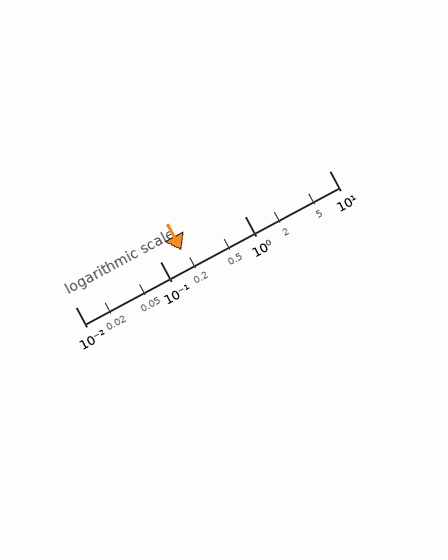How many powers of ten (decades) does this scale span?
The scale spans 3 decades, from 0.01 to 10.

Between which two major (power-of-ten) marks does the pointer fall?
The pointer is between 0.1 and 1.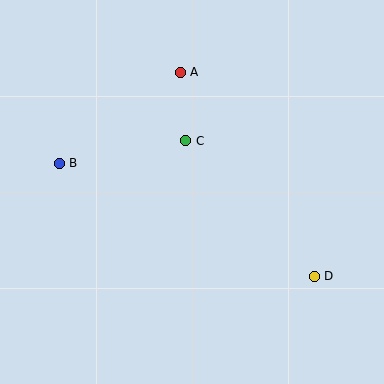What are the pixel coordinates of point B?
Point B is at (59, 163).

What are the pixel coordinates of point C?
Point C is at (186, 141).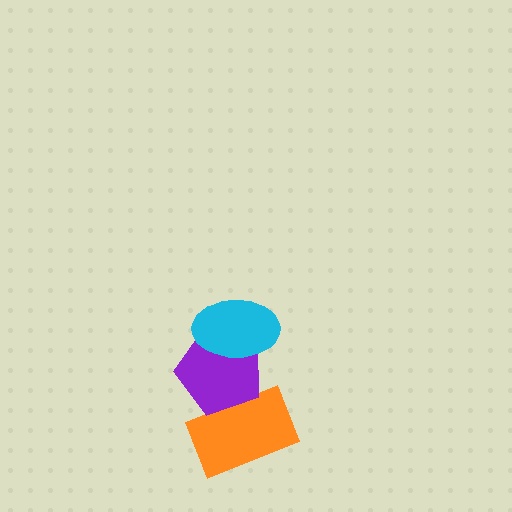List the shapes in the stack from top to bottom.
From top to bottom: the cyan ellipse, the purple pentagon, the orange rectangle.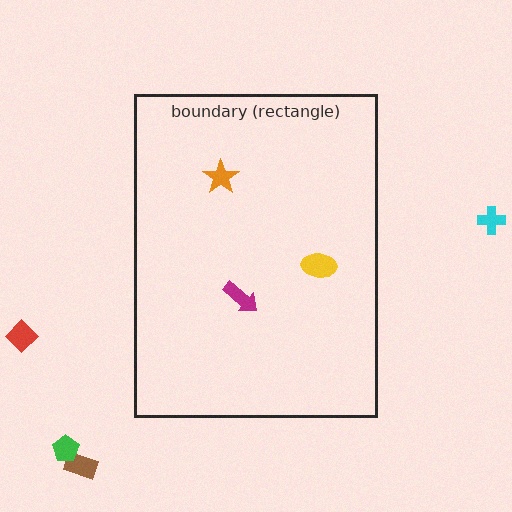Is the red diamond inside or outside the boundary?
Outside.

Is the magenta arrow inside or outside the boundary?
Inside.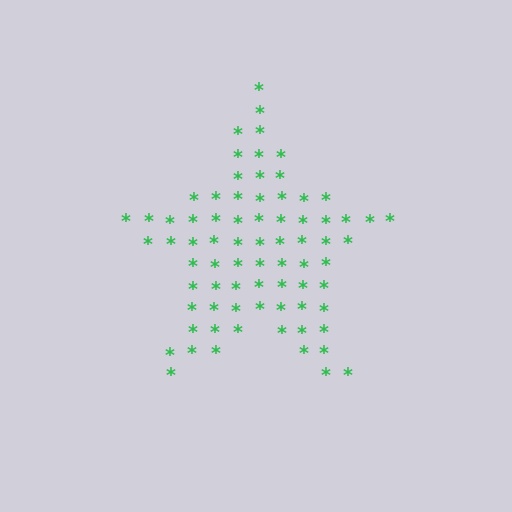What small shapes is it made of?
It is made of small asterisks.